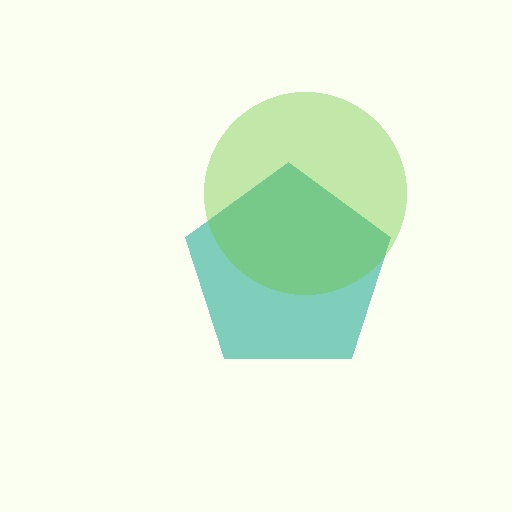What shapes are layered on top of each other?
The layered shapes are: a teal pentagon, a lime circle.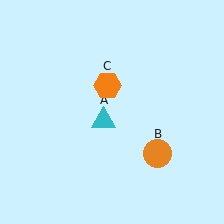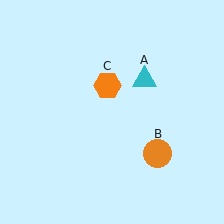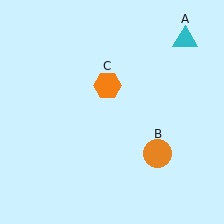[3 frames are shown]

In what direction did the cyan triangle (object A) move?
The cyan triangle (object A) moved up and to the right.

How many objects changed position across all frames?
1 object changed position: cyan triangle (object A).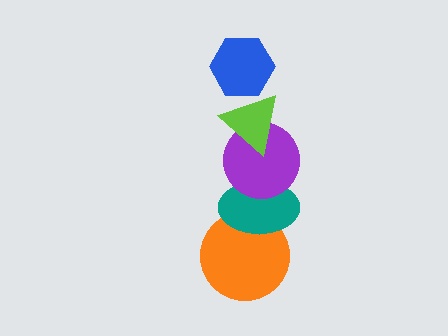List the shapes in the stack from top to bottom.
From top to bottom: the blue hexagon, the lime triangle, the purple circle, the teal ellipse, the orange circle.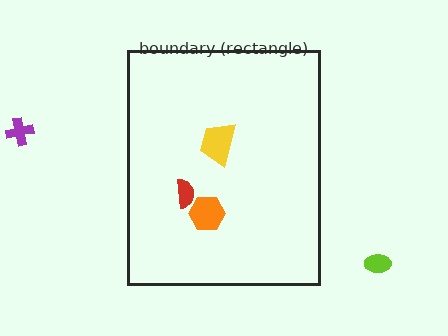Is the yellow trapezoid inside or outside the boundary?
Inside.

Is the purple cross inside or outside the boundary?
Outside.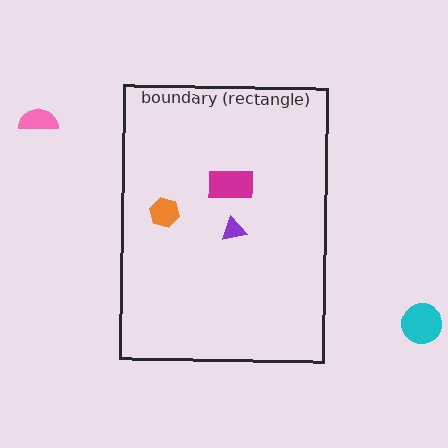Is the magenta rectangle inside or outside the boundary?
Inside.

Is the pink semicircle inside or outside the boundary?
Outside.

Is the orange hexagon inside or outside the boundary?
Inside.